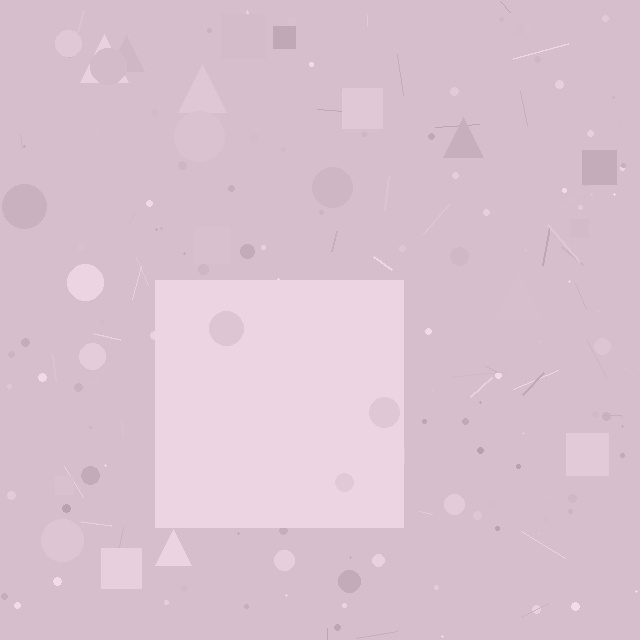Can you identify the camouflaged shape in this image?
The camouflaged shape is a square.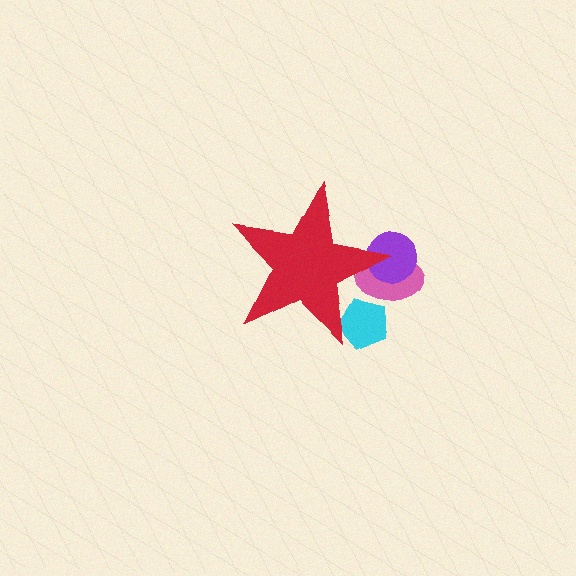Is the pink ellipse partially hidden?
Yes, the pink ellipse is partially hidden behind the red star.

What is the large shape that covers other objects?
A red star.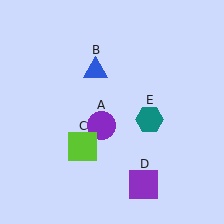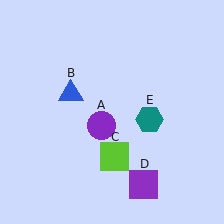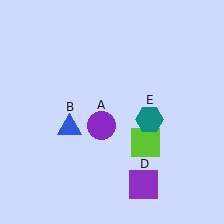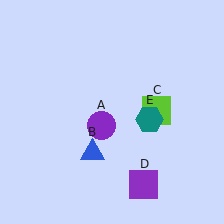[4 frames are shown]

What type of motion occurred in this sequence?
The blue triangle (object B), lime square (object C) rotated counterclockwise around the center of the scene.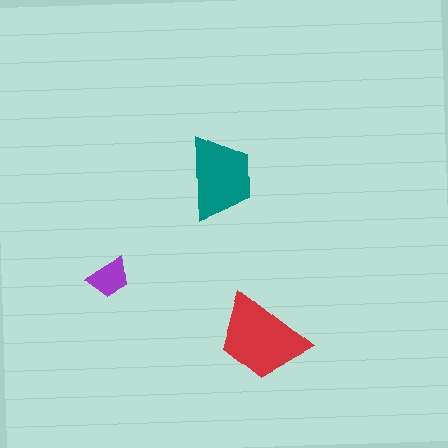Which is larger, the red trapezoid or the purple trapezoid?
The red one.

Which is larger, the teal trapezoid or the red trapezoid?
The red one.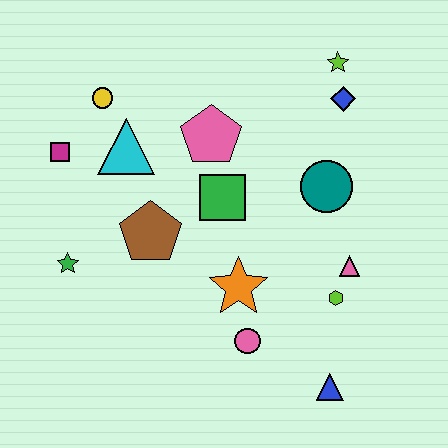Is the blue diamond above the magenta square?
Yes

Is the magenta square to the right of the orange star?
No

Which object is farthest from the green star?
The lime star is farthest from the green star.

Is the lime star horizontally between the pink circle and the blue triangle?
No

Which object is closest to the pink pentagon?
The green square is closest to the pink pentagon.